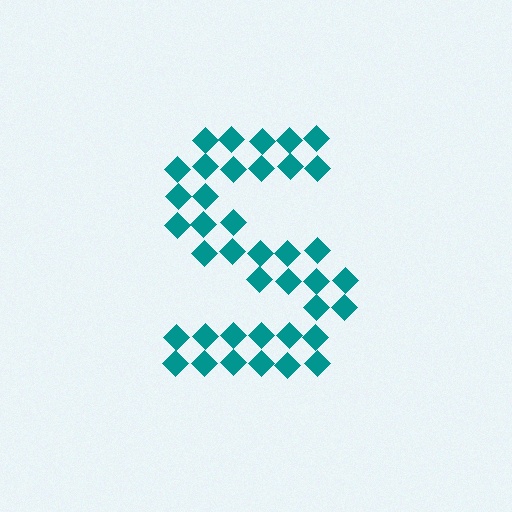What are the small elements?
The small elements are diamonds.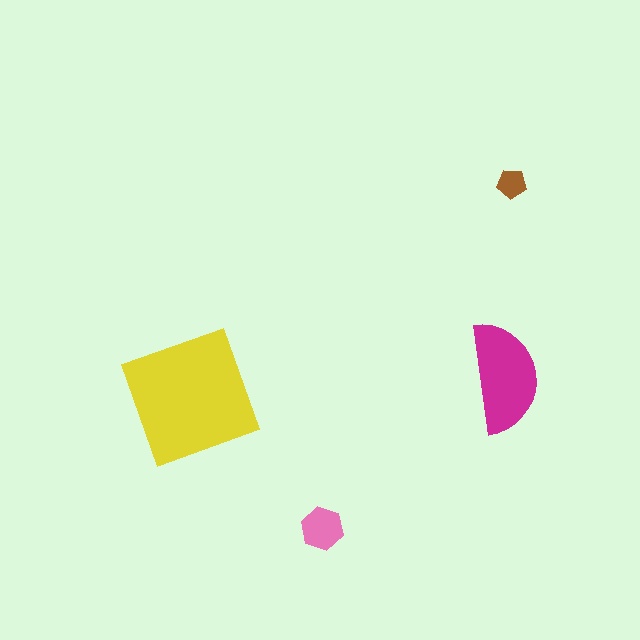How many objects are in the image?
There are 4 objects in the image.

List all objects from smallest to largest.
The brown pentagon, the pink hexagon, the magenta semicircle, the yellow square.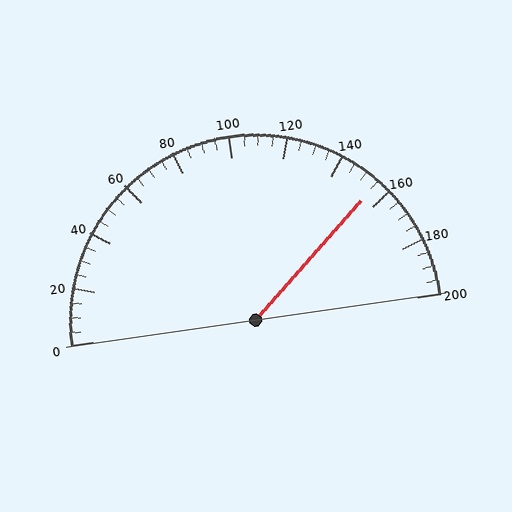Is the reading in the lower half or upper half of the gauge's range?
The reading is in the upper half of the range (0 to 200).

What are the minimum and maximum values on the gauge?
The gauge ranges from 0 to 200.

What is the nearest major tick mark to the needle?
The nearest major tick mark is 160.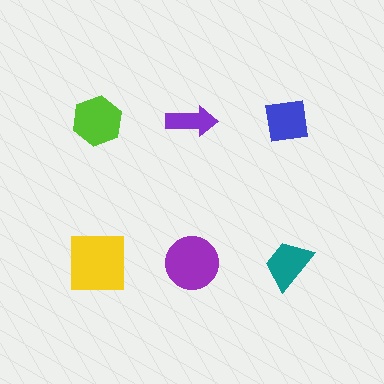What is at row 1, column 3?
A blue square.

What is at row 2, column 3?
A teal trapezoid.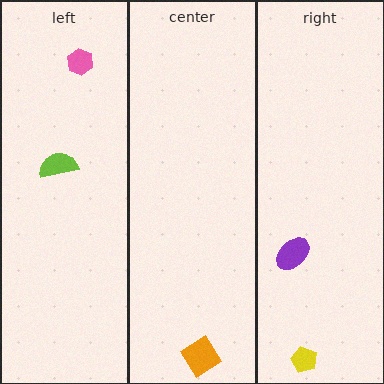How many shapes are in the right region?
2.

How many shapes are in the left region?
2.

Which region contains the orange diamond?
The center region.